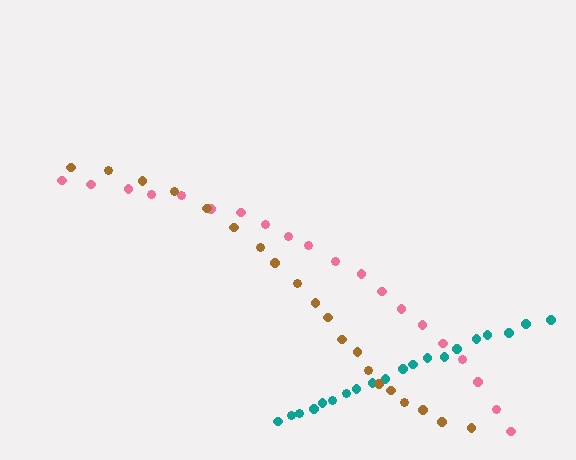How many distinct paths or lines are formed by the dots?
There are 3 distinct paths.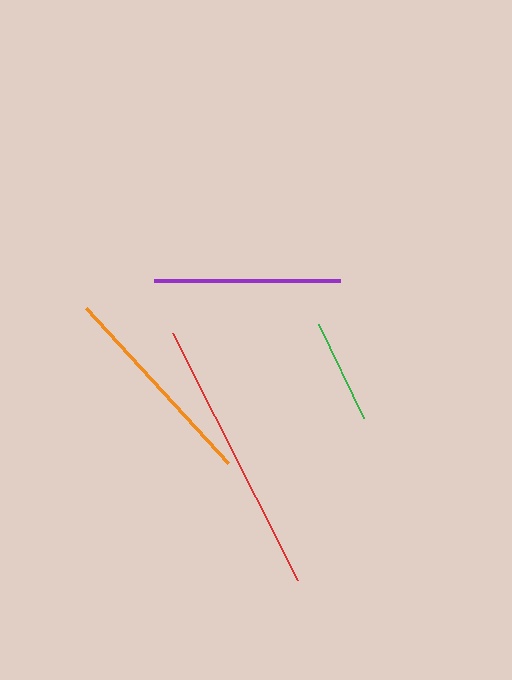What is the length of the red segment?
The red segment is approximately 277 pixels long.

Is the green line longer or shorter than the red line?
The red line is longer than the green line.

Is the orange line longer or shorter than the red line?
The red line is longer than the orange line.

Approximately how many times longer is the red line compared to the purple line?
The red line is approximately 1.5 times the length of the purple line.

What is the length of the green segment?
The green segment is approximately 104 pixels long.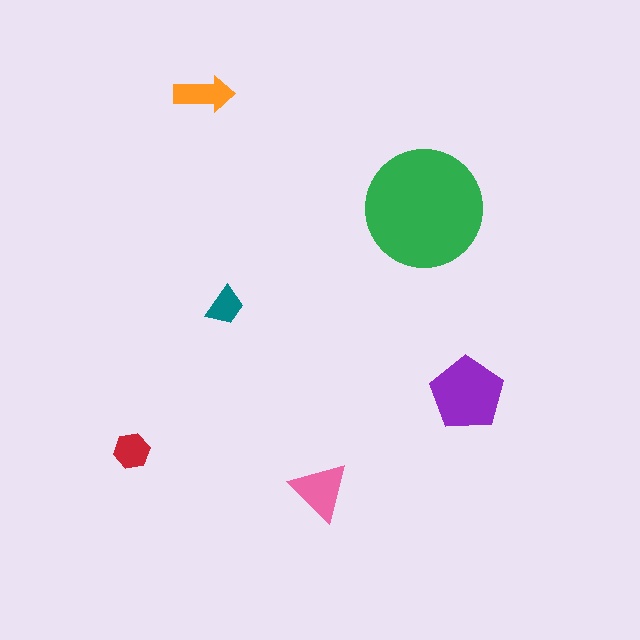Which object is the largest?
The green circle.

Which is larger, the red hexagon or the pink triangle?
The pink triangle.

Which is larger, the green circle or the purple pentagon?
The green circle.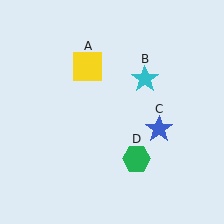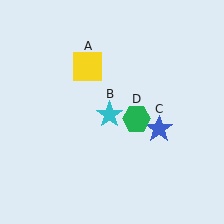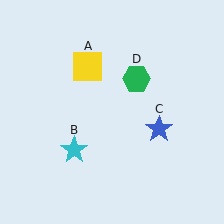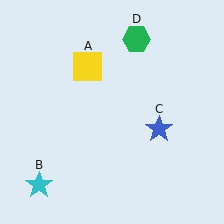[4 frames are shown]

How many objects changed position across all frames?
2 objects changed position: cyan star (object B), green hexagon (object D).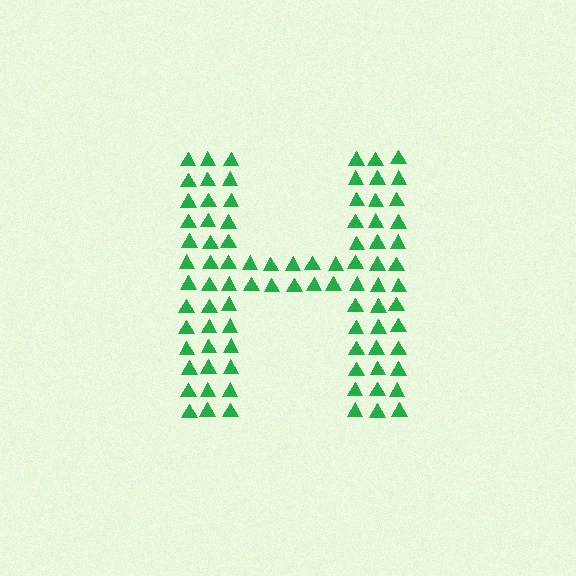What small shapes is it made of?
It is made of small triangles.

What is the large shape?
The large shape is the letter H.